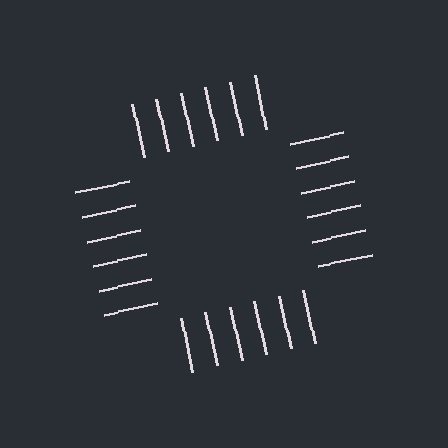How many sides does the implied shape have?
4 sides — the line-ends trace a square.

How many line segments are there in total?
24 — 6 along each of the 4 edges.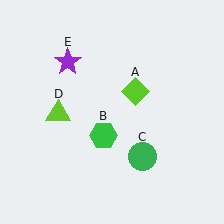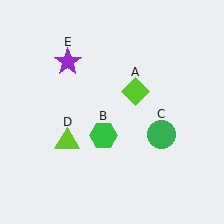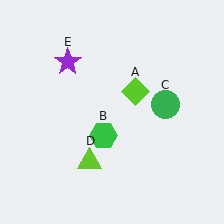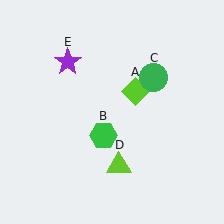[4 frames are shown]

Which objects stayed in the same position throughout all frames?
Lime diamond (object A) and green hexagon (object B) and purple star (object E) remained stationary.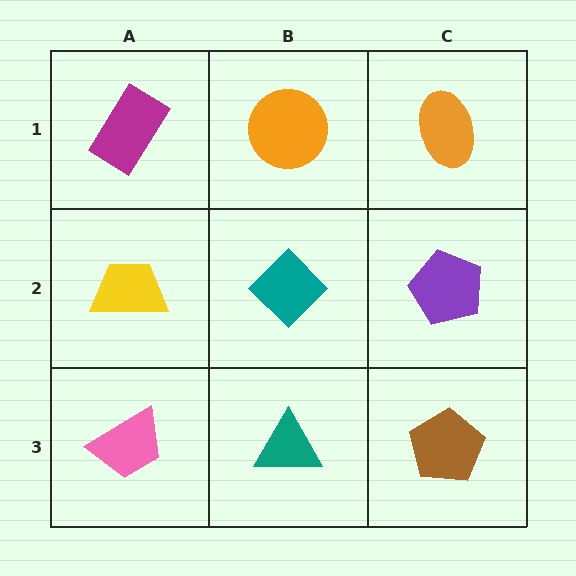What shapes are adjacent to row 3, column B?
A teal diamond (row 2, column B), a pink trapezoid (row 3, column A), a brown pentagon (row 3, column C).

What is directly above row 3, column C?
A purple pentagon.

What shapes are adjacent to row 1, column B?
A teal diamond (row 2, column B), a magenta rectangle (row 1, column A), an orange ellipse (row 1, column C).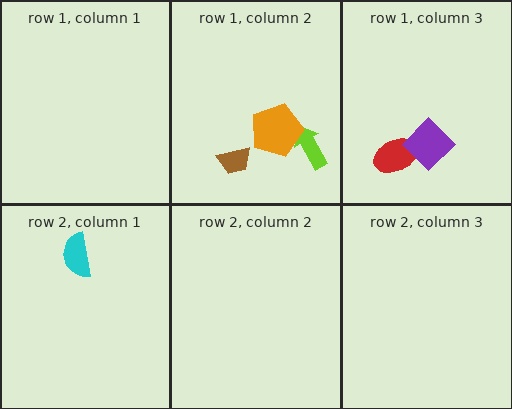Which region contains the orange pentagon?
The row 1, column 2 region.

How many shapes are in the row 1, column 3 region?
2.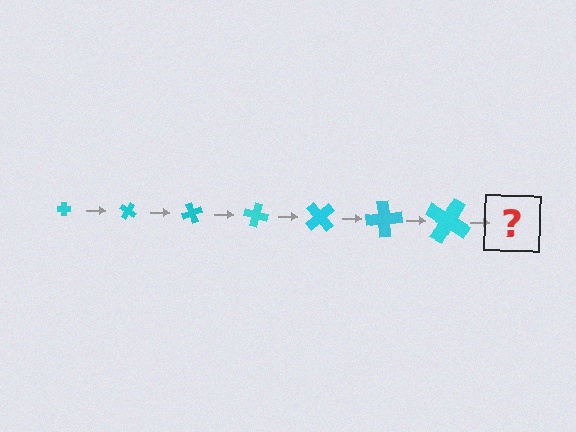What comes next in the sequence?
The next element should be a cross, larger than the previous one and rotated 245 degrees from the start.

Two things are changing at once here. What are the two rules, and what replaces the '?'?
The two rules are that the cross grows larger each step and it rotates 35 degrees each step. The '?' should be a cross, larger than the previous one and rotated 245 degrees from the start.